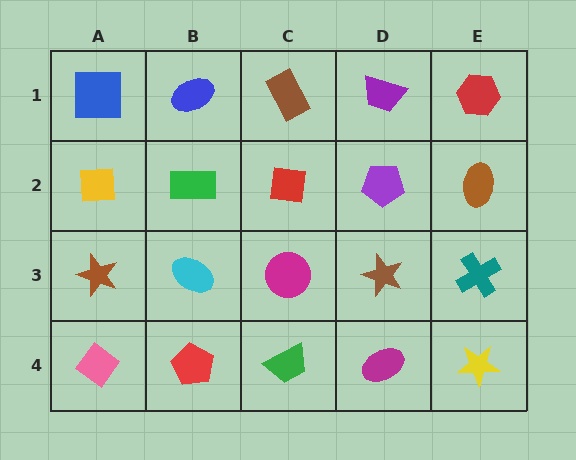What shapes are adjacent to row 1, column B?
A green rectangle (row 2, column B), a blue square (row 1, column A), a brown rectangle (row 1, column C).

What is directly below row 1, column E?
A brown ellipse.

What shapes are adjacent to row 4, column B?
A cyan ellipse (row 3, column B), a pink diamond (row 4, column A), a green trapezoid (row 4, column C).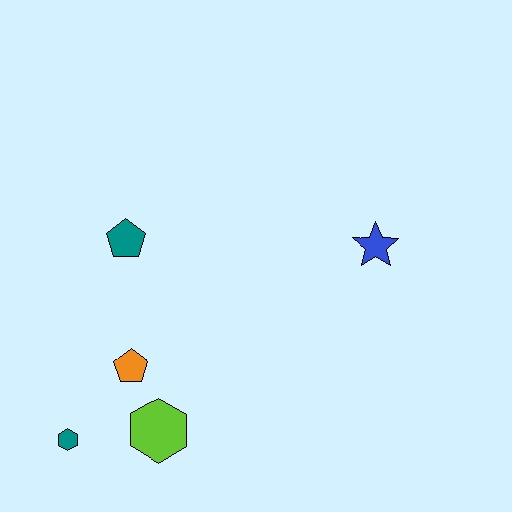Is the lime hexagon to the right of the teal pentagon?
Yes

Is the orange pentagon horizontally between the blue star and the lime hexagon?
No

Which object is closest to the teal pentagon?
The orange pentagon is closest to the teal pentagon.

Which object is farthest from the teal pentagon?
The blue star is farthest from the teal pentagon.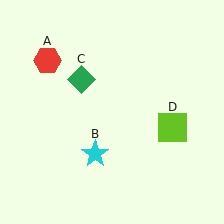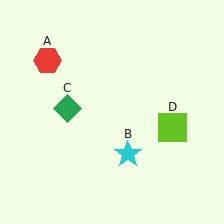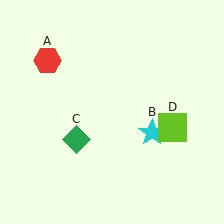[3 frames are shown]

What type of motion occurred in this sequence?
The cyan star (object B), green diamond (object C) rotated counterclockwise around the center of the scene.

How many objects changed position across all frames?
2 objects changed position: cyan star (object B), green diamond (object C).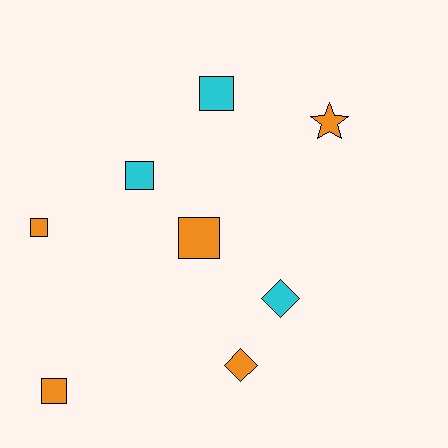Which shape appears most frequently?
Square, with 5 objects.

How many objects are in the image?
There are 8 objects.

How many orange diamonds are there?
There is 1 orange diamond.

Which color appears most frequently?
Orange, with 5 objects.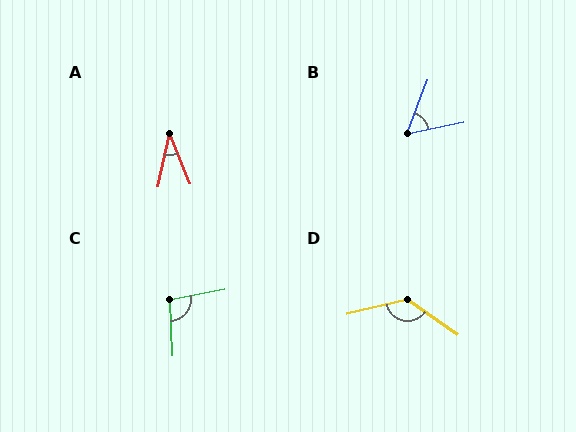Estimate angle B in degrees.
Approximately 57 degrees.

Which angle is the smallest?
A, at approximately 34 degrees.